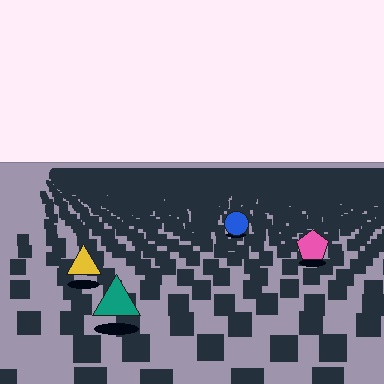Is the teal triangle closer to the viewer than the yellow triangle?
Yes. The teal triangle is closer — you can tell from the texture gradient: the ground texture is coarser near it.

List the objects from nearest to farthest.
From nearest to farthest: the teal triangle, the yellow triangle, the pink pentagon, the blue circle.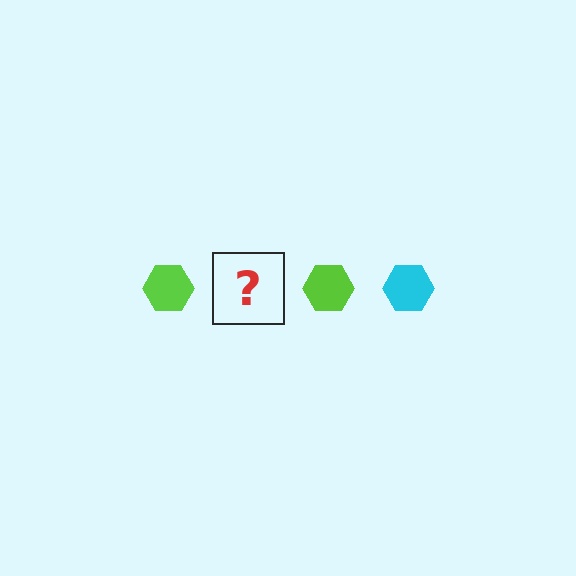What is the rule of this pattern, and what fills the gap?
The rule is that the pattern cycles through lime, cyan hexagons. The gap should be filled with a cyan hexagon.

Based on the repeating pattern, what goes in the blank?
The blank should be a cyan hexagon.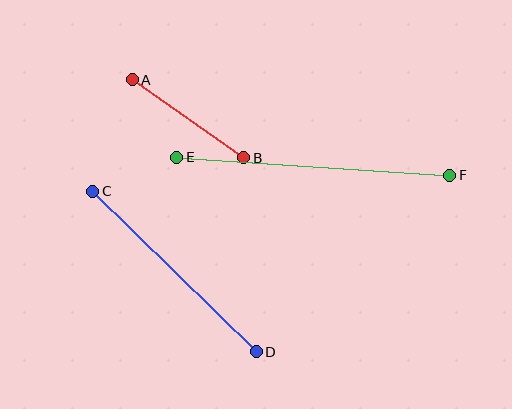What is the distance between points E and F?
The distance is approximately 273 pixels.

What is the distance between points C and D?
The distance is approximately 229 pixels.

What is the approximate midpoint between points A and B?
The midpoint is at approximately (188, 119) pixels.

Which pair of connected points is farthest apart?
Points E and F are farthest apart.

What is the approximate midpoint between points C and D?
The midpoint is at approximately (174, 271) pixels.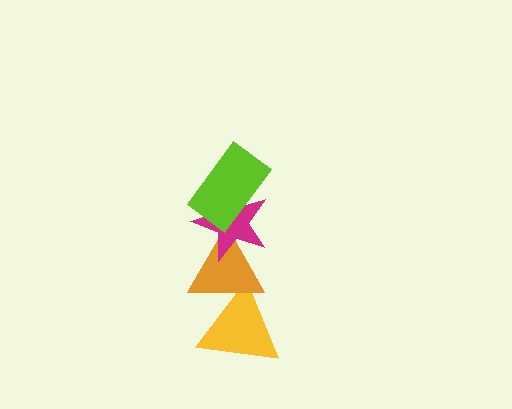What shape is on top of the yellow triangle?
The orange triangle is on top of the yellow triangle.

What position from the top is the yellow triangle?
The yellow triangle is 4th from the top.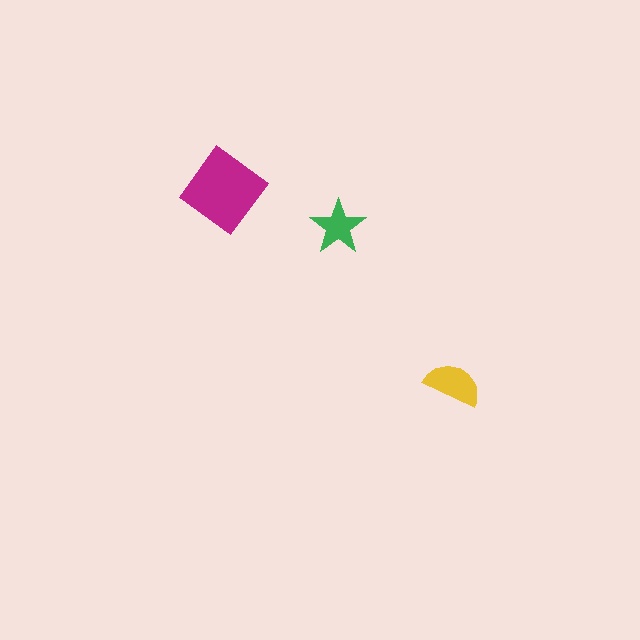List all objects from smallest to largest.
The green star, the yellow semicircle, the magenta diamond.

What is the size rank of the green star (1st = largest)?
3rd.